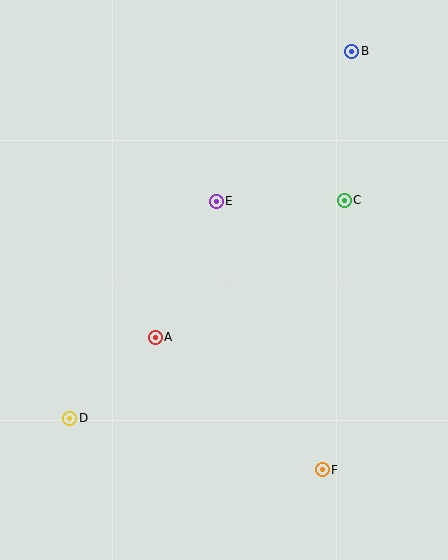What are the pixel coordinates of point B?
Point B is at (352, 51).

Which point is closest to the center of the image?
Point E at (216, 201) is closest to the center.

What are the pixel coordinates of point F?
Point F is at (322, 470).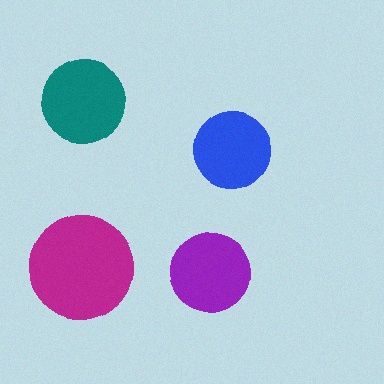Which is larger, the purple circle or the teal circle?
The teal one.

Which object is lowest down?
The purple circle is bottommost.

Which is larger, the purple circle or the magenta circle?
The magenta one.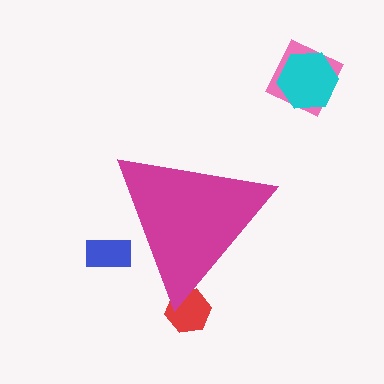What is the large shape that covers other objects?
A magenta triangle.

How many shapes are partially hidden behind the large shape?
2 shapes are partially hidden.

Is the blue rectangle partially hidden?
Yes, the blue rectangle is partially hidden behind the magenta triangle.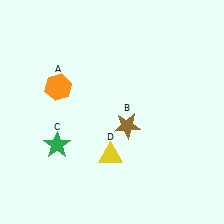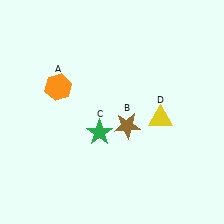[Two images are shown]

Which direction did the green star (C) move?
The green star (C) moved right.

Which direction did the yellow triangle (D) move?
The yellow triangle (D) moved right.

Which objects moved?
The objects that moved are: the green star (C), the yellow triangle (D).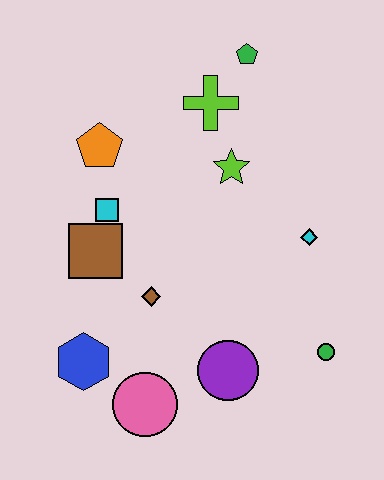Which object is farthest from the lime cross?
The pink circle is farthest from the lime cross.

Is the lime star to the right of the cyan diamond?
No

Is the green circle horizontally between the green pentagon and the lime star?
No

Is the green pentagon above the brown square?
Yes